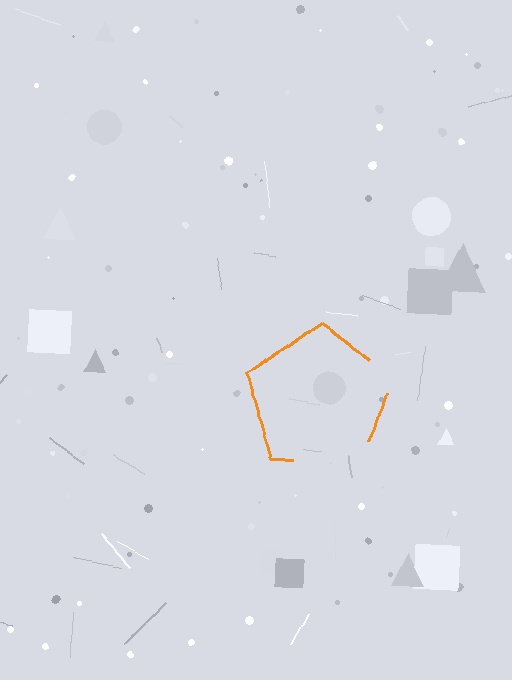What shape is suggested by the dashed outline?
The dashed outline suggests a pentagon.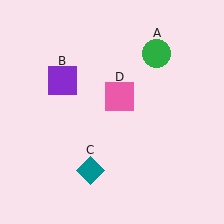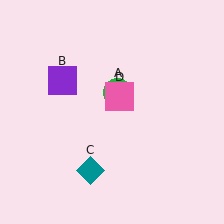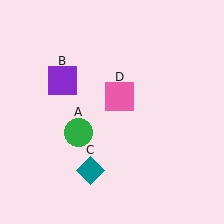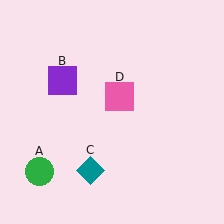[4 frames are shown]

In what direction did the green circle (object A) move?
The green circle (object A) moved down and to the left.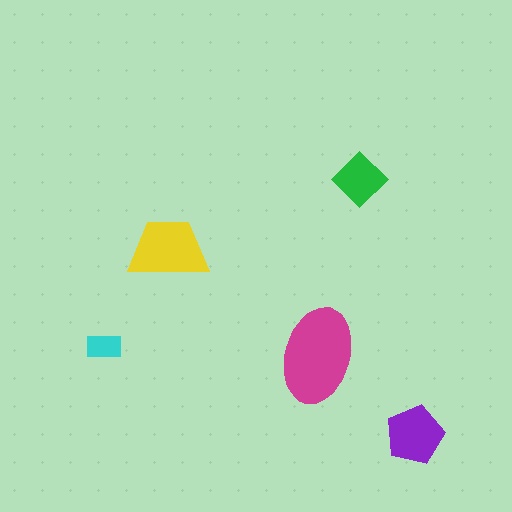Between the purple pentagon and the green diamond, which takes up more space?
The purple pentagon.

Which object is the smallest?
The cyan rectangle.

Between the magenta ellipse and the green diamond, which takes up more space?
The magenta ellipse.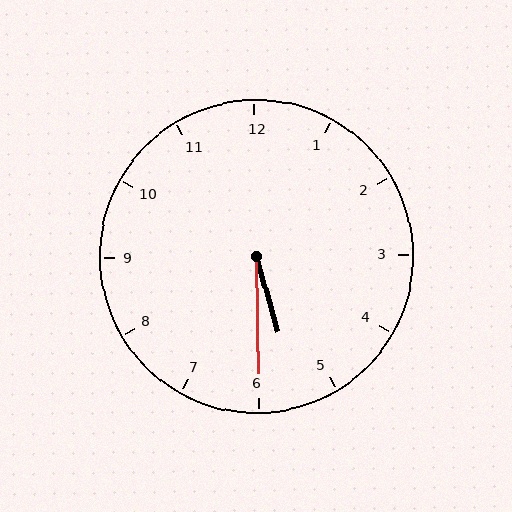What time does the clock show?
5:30.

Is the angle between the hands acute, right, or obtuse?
It is acute.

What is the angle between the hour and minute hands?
Approximately 15 degrees.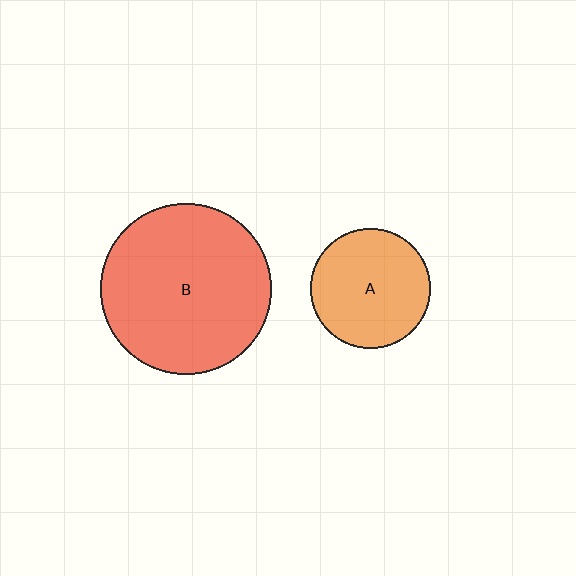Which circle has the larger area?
Circle B (red).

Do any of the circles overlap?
No, none of the circles overlap.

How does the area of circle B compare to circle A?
Approximately 2.0 times.